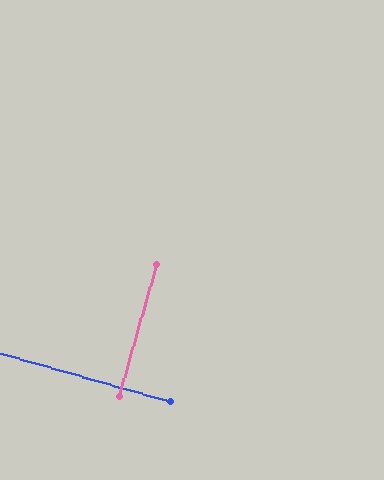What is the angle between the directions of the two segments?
Approximately 90 degrees.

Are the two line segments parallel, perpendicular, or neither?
Perpendicular — they meet at approximately 90°.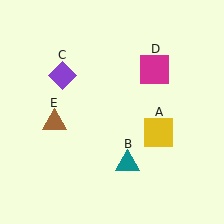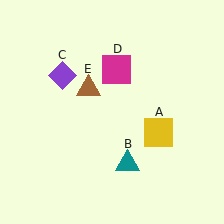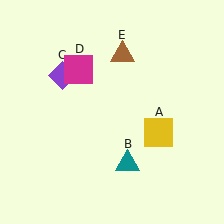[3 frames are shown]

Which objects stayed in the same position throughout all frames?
Yellow square (object A) and teal triangle (object B) and purple diamond (object C) remained stationary.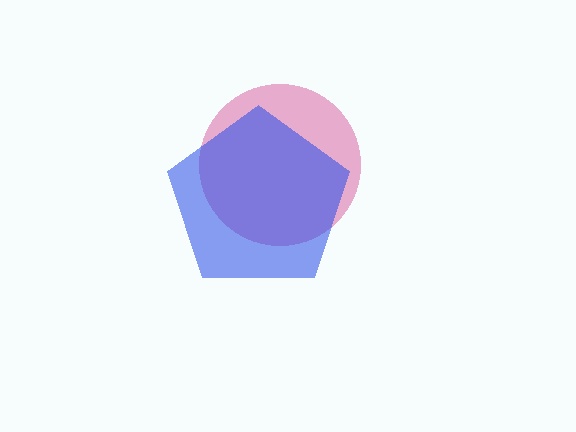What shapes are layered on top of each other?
The layered shapes are: a pink circle, a blue pentagon.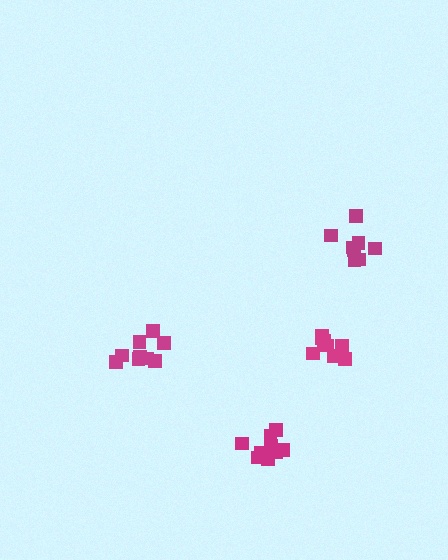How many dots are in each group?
Group 1: 9 dots, Group 2: 11 dots, Group 3: 8 dots, Group 4: 8 dots (36 total).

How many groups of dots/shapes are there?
There are 4 groups.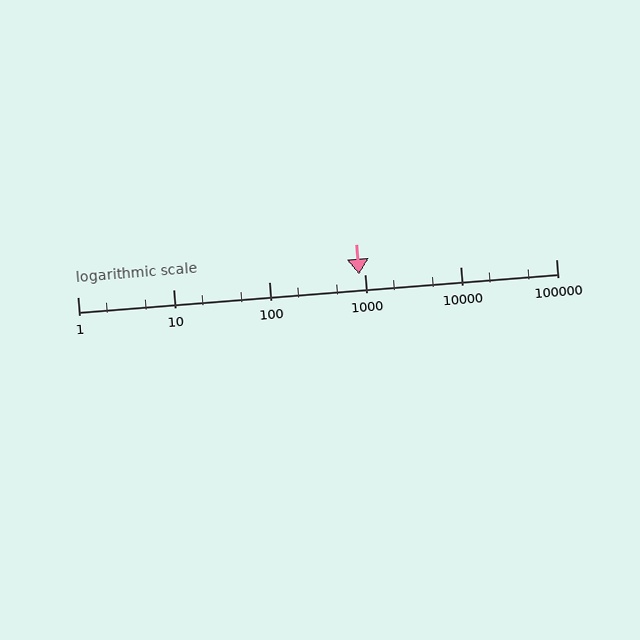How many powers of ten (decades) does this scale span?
The scale spans 5 decades, from 1 to 100000.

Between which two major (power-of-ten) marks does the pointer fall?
The pointer is between 100 and 1000.